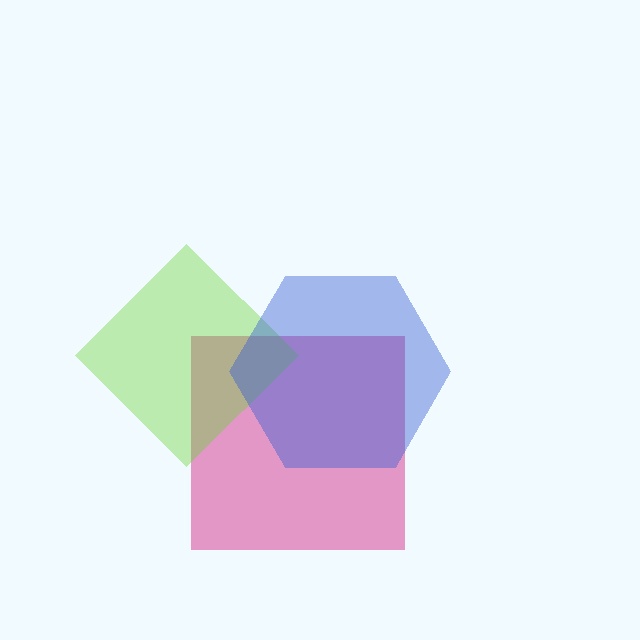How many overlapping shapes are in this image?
There are 3 overlapping shapes in the image.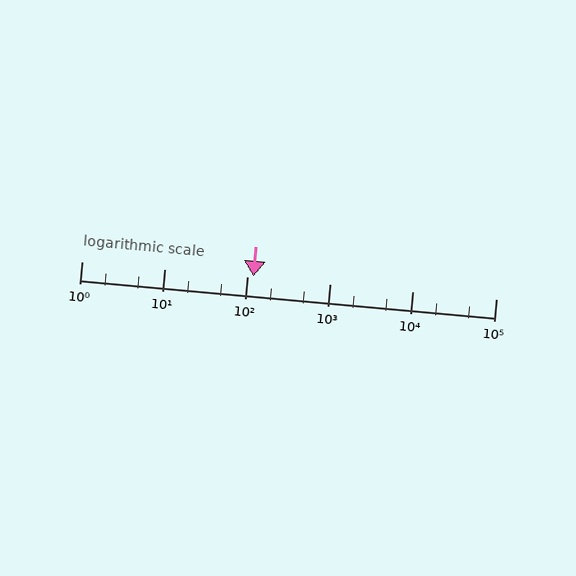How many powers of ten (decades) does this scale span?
The scale spans 5 decades, from 1 to 100000.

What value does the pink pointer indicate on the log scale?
The pointer indicates approximately 120.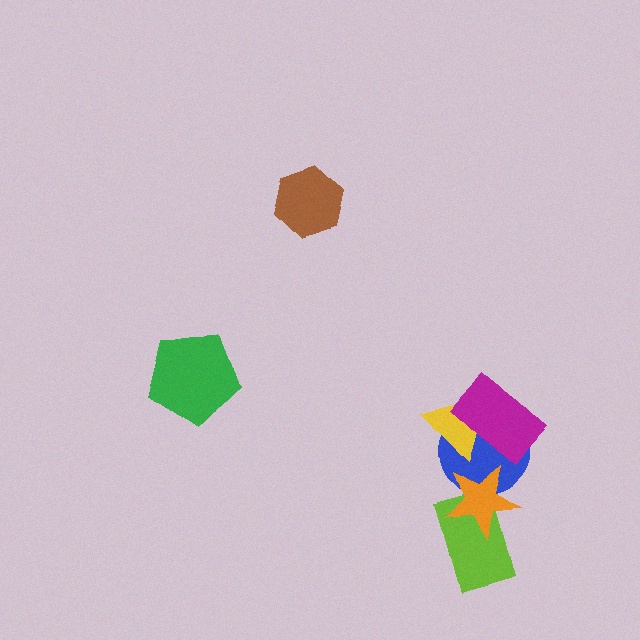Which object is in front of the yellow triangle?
The magenta rectangle is in front of the yellow triangle.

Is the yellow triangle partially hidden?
Yes, it is partially covered by another shape.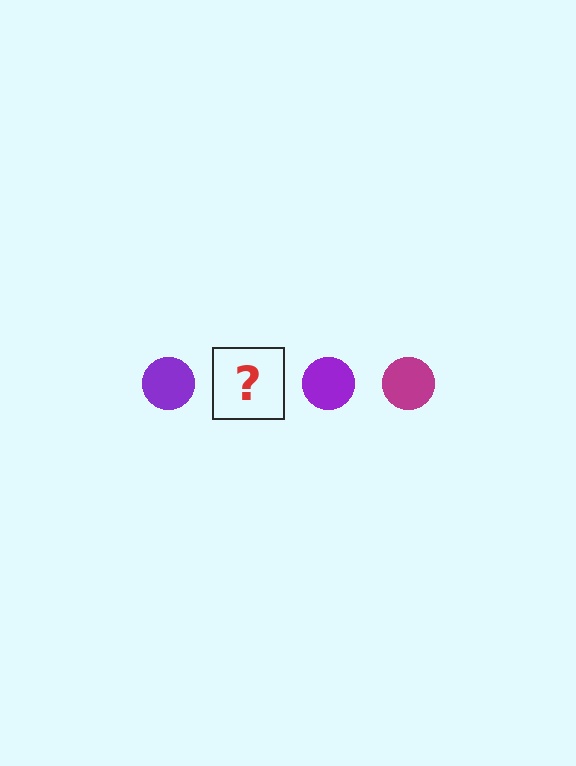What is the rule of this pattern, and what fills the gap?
The rule is that the pattern cycles through purple, magenta circles. The gap should be filled with a magenta circle.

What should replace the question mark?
The question mark should be replaced with a magenta circle.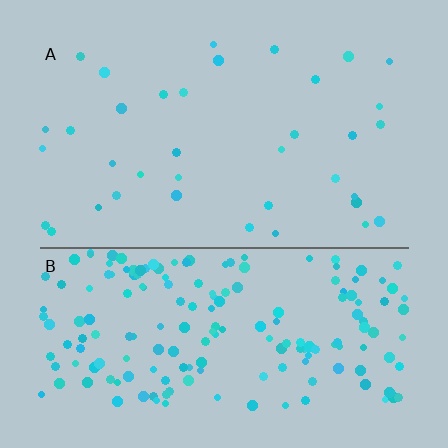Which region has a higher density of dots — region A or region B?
B (the bottom).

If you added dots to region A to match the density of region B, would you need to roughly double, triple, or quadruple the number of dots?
Approximately quadruple.